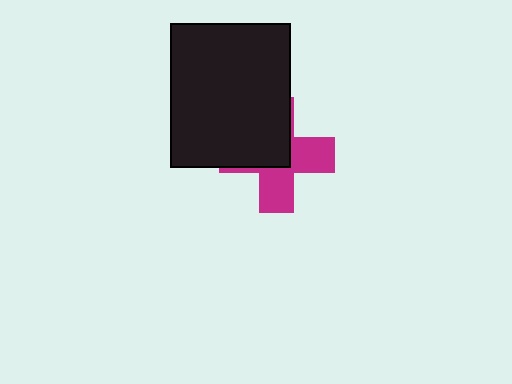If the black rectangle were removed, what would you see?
You would see the complete magenta cross.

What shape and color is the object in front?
The object in front is a black rectangle.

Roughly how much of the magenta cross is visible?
About half of it is visible (roughly 50%).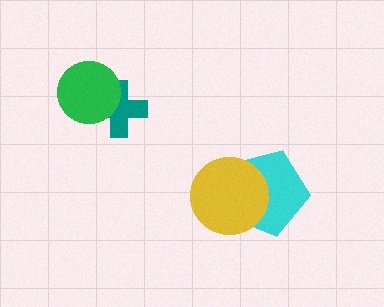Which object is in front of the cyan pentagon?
The yellow circle is in front of the cyan pentagon.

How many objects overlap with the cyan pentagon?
1 object overlaps with the cyan pentagon.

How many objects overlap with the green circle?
1 object overlaps with the green circle.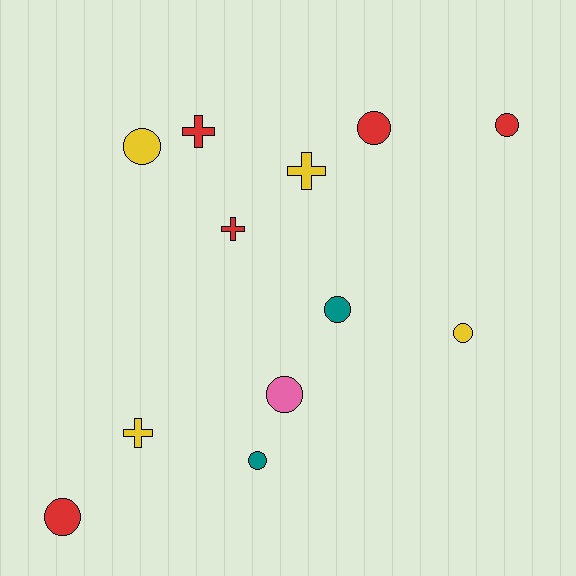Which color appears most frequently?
Red, with 5 objects.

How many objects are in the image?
There are 12 objects.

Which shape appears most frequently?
Circle, with 8 objects.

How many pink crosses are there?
There are no pink crosses.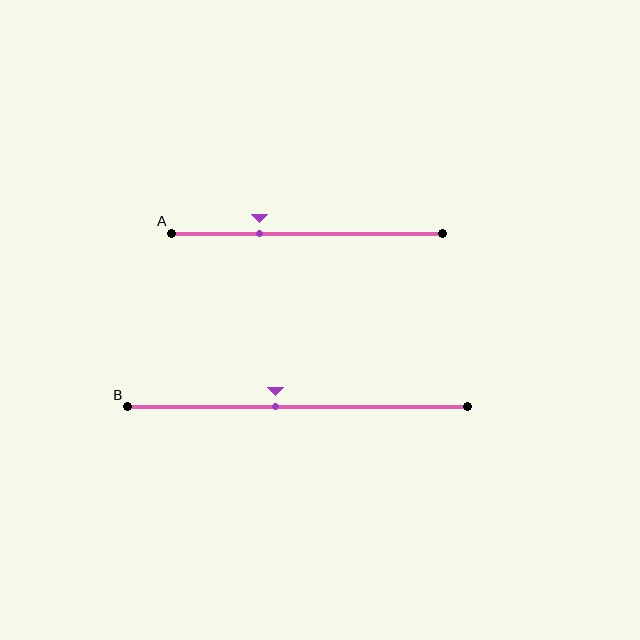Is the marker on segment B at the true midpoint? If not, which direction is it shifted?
No, the marker on segment B is shifted to the left by about 6% of the segment length.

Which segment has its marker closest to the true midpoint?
Segment B has its marker closest to the true midpoint.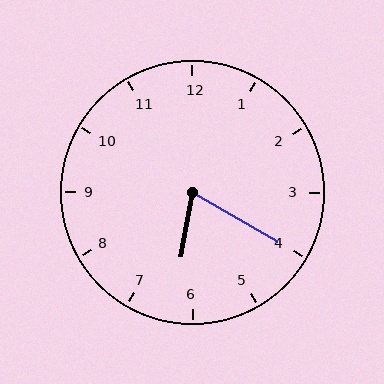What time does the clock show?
6:20.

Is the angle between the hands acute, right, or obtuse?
It is acute.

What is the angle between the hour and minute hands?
Approximately 70 degrees.